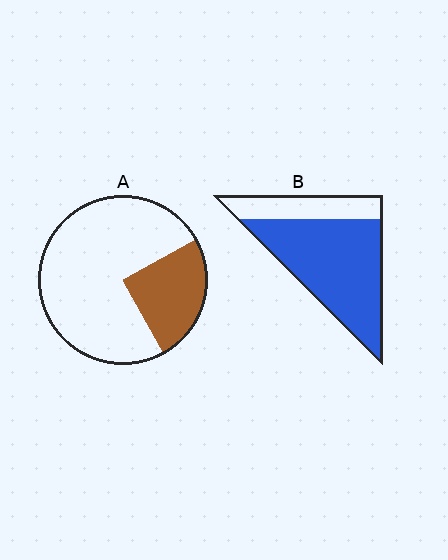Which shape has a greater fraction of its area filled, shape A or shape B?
Shape B.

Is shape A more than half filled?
No.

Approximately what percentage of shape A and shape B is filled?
A is approximately 25% and B is approximately 75%.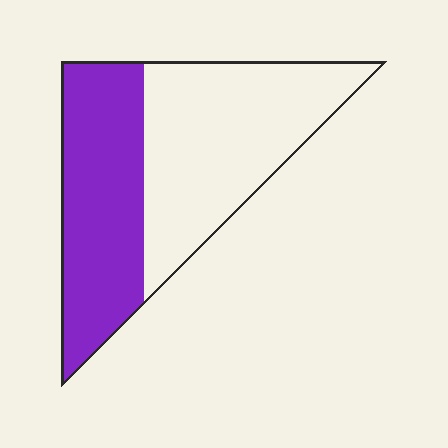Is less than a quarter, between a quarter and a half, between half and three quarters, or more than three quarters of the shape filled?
Between a quarter and a half.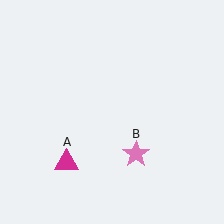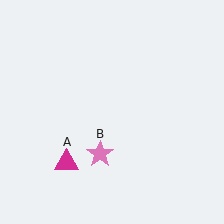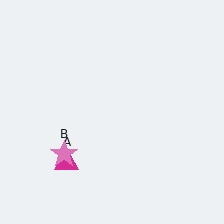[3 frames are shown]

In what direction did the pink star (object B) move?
The pink star (object B) moved left.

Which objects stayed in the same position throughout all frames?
Magenta triangle (object A) remained stationary.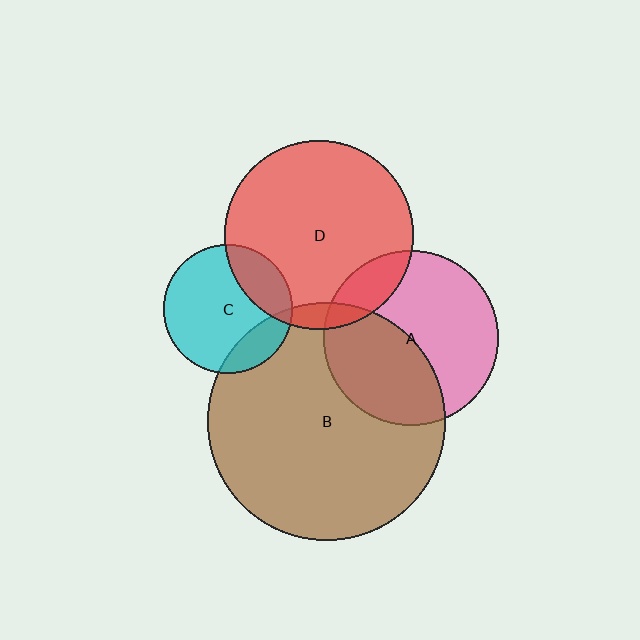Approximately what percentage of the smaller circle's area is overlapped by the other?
Approximately 20%.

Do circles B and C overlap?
Yes.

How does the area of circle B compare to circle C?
Approximately 3.4 times.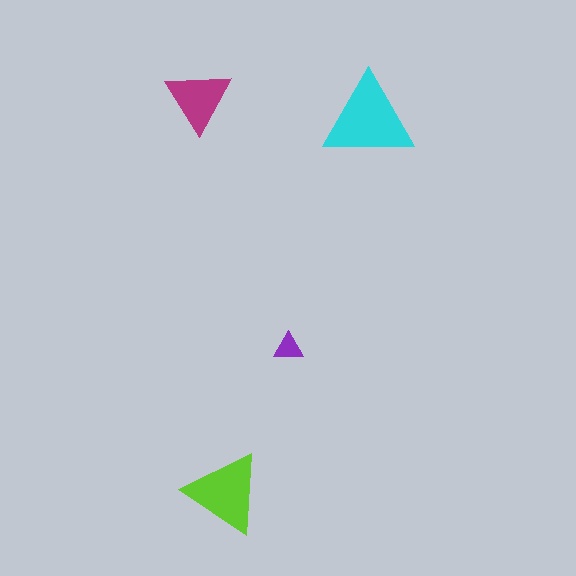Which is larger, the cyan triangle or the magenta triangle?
The cyan one.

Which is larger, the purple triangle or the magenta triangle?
The magenta one.